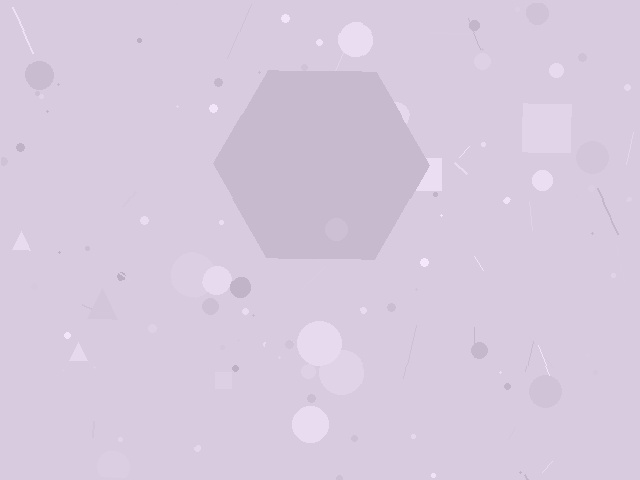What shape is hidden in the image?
A hexagon is hidden in the image.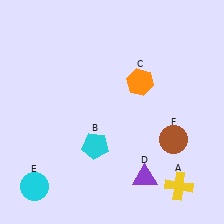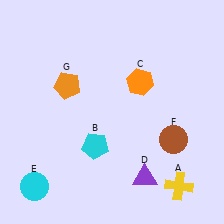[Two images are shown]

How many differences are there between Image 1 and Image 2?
There is 1 difference between the two images.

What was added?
An orange pentagon (G) was added in Image 2.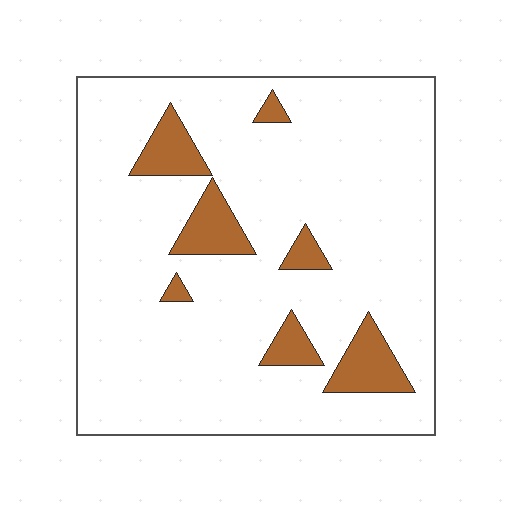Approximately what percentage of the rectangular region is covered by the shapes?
Approximately 10%.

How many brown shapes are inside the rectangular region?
7.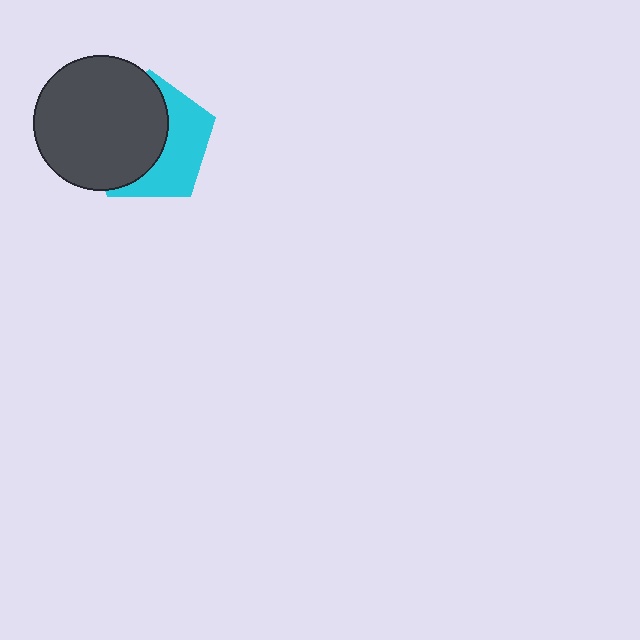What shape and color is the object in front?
The object in front is a dark gray circle.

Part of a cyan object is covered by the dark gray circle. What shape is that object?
It is a pentagon.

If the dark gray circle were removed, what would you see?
You would see the complete cyan pentagon.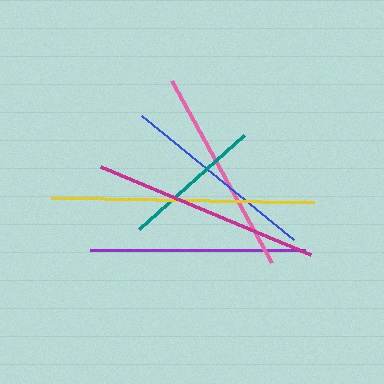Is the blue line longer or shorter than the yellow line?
The yellow line is longer than the blue line.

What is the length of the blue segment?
The blue segment is approximately 197 pixels long.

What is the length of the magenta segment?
The magenta segment is approximately 227 pixels long.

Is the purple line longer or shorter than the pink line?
The purple line is longer than the pink line.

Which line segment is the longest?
The yellow line is the longest at approximately 263 pixels.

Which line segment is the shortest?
The teal line is the shortest at approximately 141 pixels.